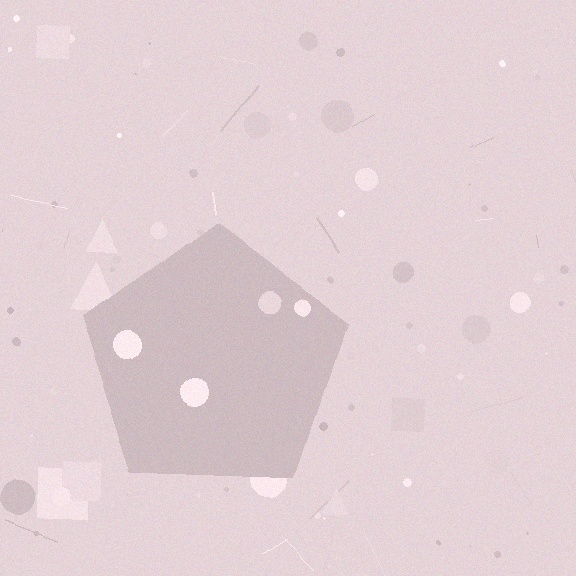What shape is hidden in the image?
A pentagon is hidden in the image.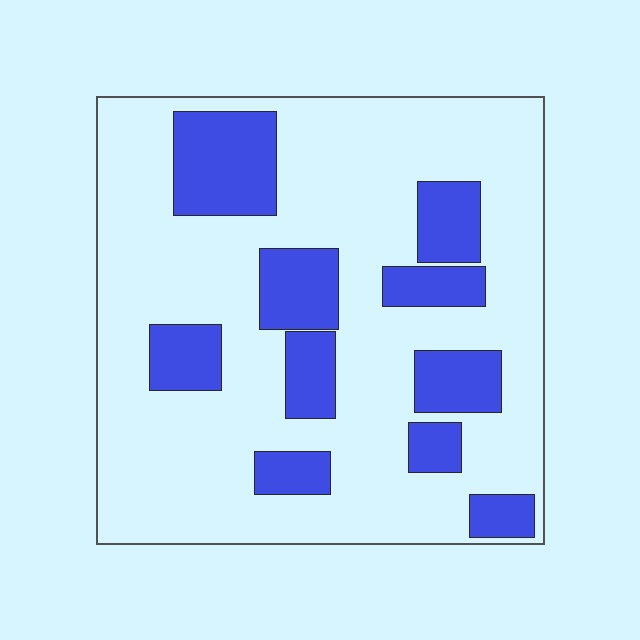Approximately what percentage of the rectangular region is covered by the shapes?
Approximately 25%.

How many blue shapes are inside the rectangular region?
10.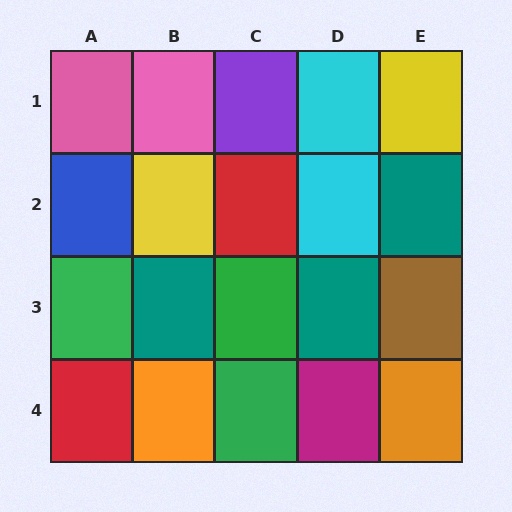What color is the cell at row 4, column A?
Red.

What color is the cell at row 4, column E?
Orange.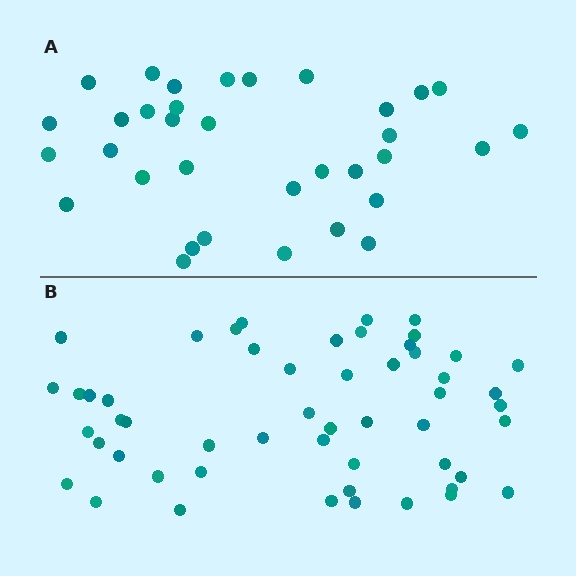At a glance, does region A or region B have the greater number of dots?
Region B (the bottom region) has more dots.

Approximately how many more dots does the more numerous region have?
Region B has approximately 20 more dots than region A.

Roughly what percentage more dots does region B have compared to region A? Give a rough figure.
About 55% more.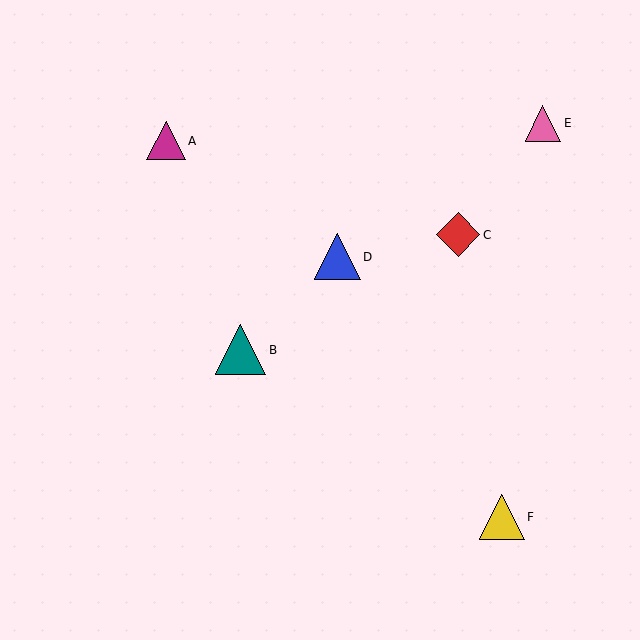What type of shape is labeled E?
Shape E is a pink triangle.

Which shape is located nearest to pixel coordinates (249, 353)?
The teal triangle (labeled B) at (241, 350) is nearest to that location.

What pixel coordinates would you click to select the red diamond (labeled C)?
Click at (458, 235) to select the red diamond C.